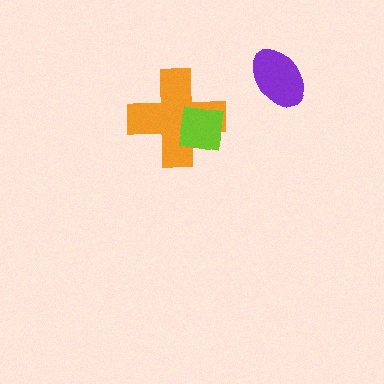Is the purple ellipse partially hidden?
No, no other shape covers it.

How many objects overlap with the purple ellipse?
0 objects overlap with the purple ellipse.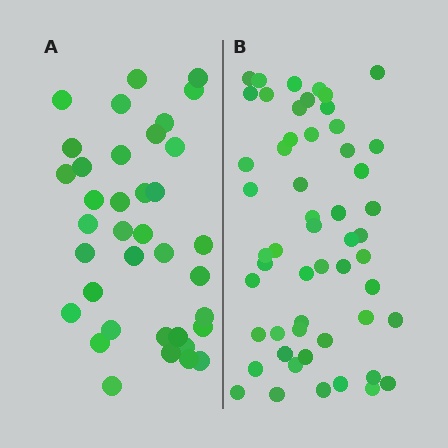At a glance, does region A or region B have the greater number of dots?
Region B (the right region) has more dots.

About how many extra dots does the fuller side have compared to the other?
Region B has approximately 15 more dots than region A.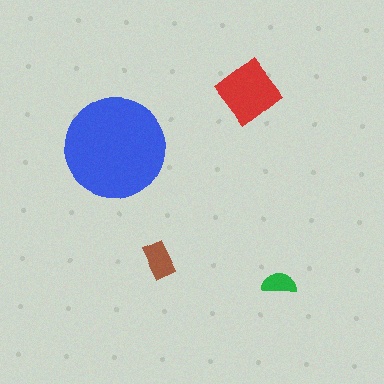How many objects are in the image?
There are 4 objects in the image.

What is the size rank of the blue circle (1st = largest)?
1st.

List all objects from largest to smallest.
The blue circle, the red diamond, the brown rectangle, the green semicircle.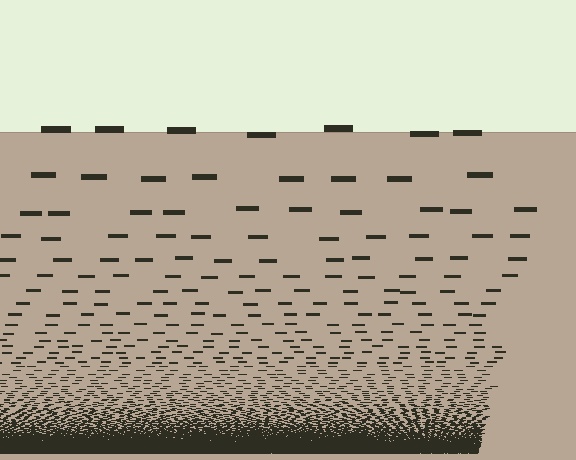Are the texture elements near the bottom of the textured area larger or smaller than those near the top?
Smaller. The gradient is inverted — elements near the bottom are smaller and denser.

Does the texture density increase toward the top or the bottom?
Density increases toward the bottom.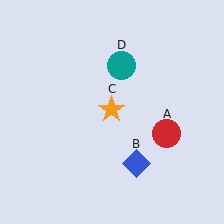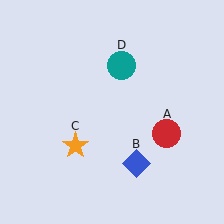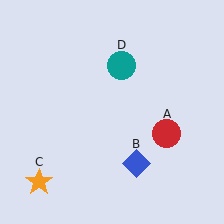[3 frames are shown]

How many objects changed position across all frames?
1 object changed position: orange star (object C).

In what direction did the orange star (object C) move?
The orange star (object C) moved down and to the left.